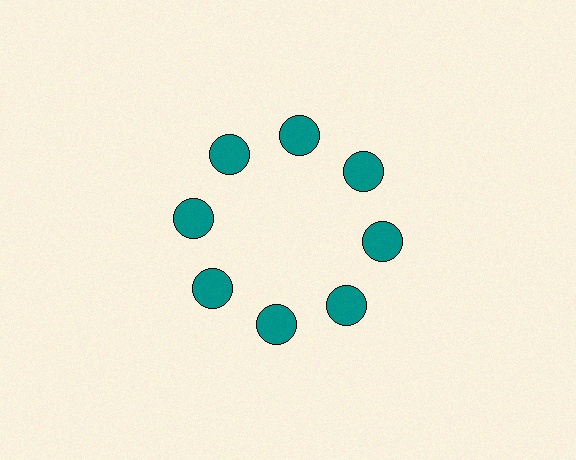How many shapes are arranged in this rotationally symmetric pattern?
There are 8 shapes, arranged in 8 groups of 1.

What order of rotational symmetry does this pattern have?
This pattern has 8-fold rotational symmetry.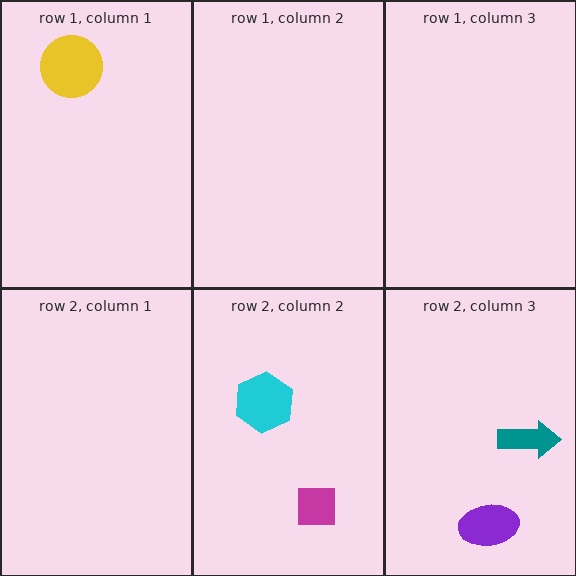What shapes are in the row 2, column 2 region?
The magenta square, the cyan hexagon.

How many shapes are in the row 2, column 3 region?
2.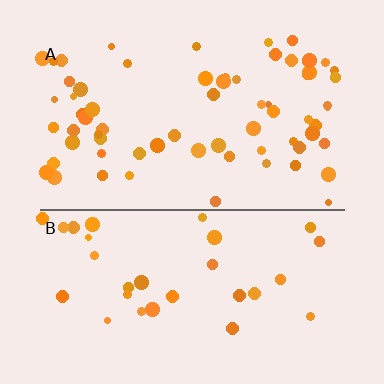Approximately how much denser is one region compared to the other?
Approximately 2.1× — region A over region B.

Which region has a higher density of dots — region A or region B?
A (the top).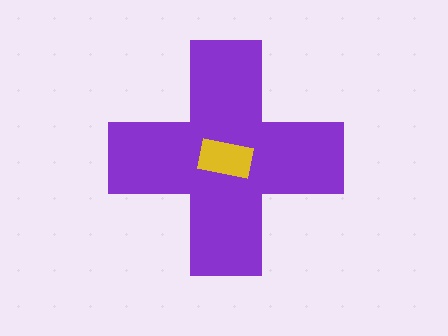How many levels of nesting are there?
2.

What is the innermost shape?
The yellow rectangle.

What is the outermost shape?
The purple cross.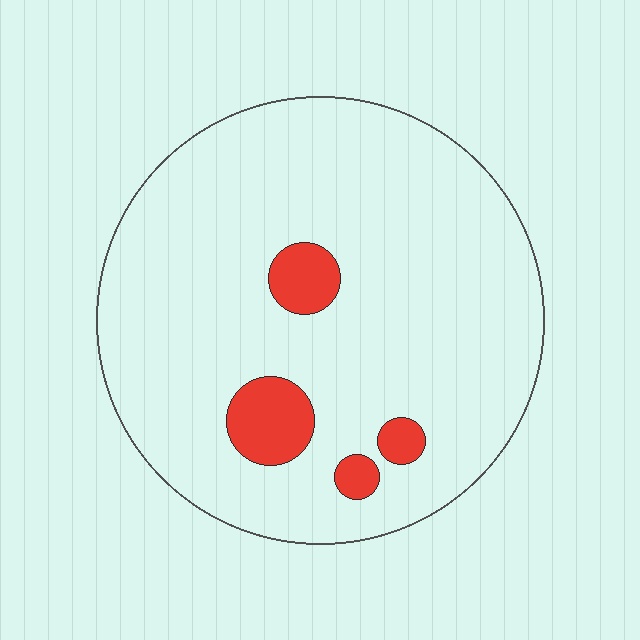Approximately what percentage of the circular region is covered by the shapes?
Approximately 10%.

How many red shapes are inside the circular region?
4.